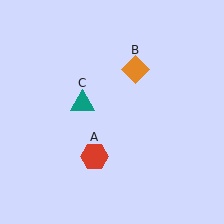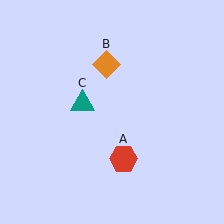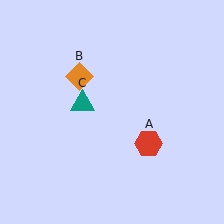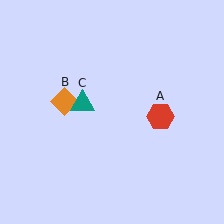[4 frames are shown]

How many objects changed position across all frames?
2 objects changed position: red hexagon (object A), orange diamond (object B).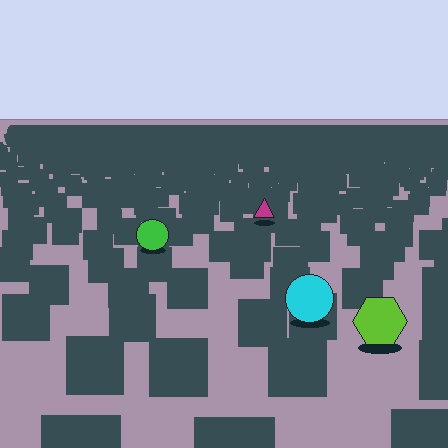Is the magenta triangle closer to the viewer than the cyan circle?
No. The cyan circle is closer — you can tell from the texture gradient: the ground texture is coarser near it.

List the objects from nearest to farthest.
From nearest to farthest: the lime hexagon, the cyan circle, the green circle, the magenta triangle.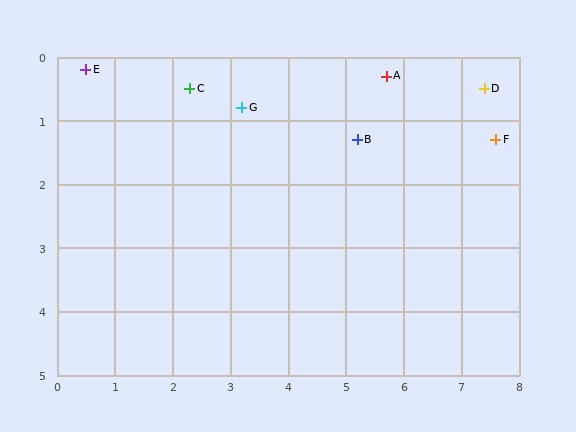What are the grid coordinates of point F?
Point F is at approximately (7.6, 1.3).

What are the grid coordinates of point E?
Point E is at approximately (0.5, 0.2).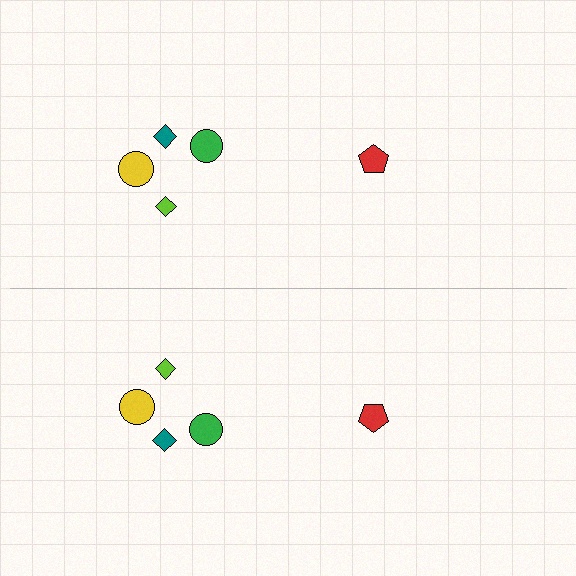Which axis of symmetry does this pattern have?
The pattern has a horizontal axis of symmetry running through the center of the image.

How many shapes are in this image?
There are 10 shapes in this image.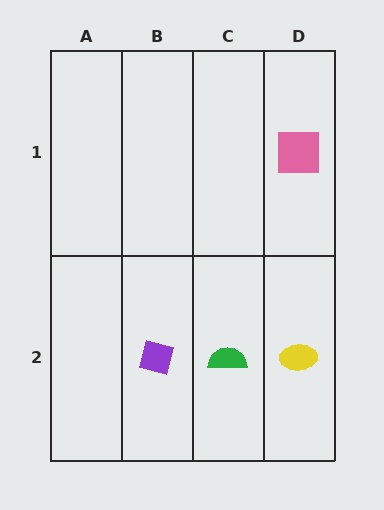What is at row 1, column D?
A pink square.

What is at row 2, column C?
A green semicircle.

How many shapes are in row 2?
3 shapes.